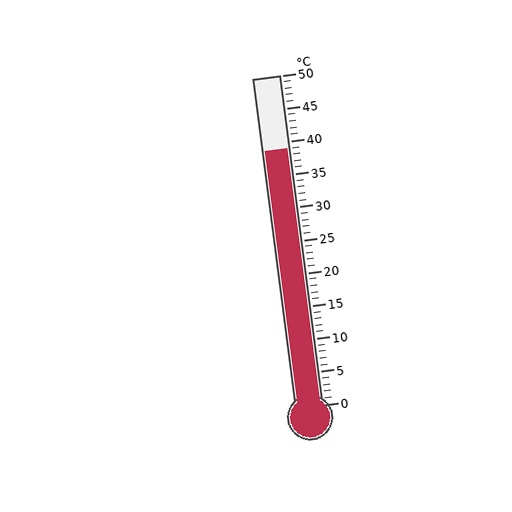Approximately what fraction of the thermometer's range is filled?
The thermometer is filled to approximately 80% of its range.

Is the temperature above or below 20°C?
The temperature is above 20°C.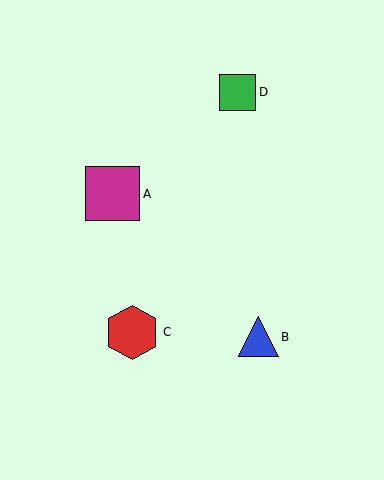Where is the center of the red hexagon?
The center of the red hexagon is at (132, 332).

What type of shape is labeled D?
Shape D is a green square.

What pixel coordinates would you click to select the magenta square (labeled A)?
Click at (113, 194) to select the magenta square A.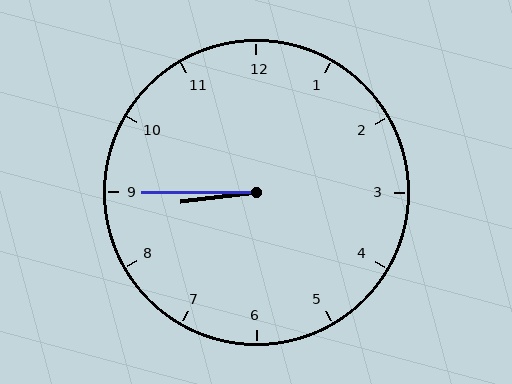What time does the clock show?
8:45.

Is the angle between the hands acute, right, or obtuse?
It is acute.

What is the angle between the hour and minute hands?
Approximately 8 degrees.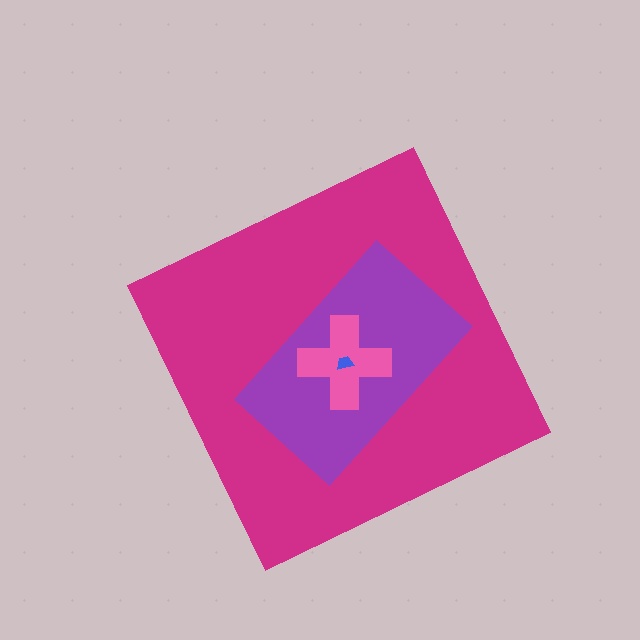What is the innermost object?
The blue trapezoid.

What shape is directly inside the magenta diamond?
The purple rectangle.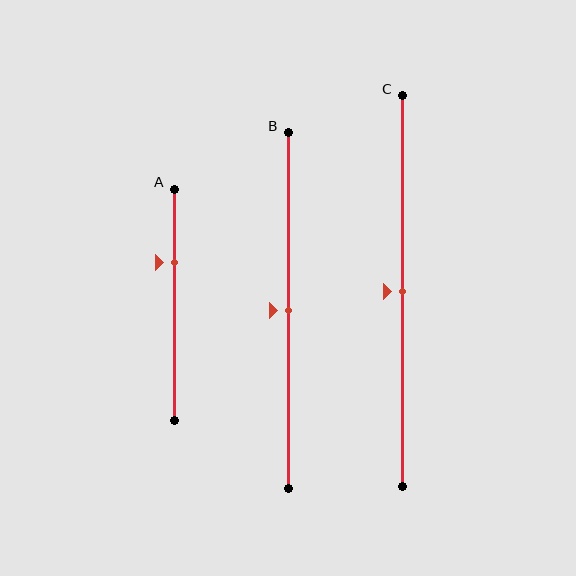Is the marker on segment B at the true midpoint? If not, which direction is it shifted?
Yes, the marker on segment B is at the true midpoint.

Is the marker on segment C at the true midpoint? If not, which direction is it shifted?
Yes, the marker on segment C is at the true midpoint.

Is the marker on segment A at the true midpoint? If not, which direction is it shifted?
No, the marker on segment A is shifted upward by about 18% of the segment length.